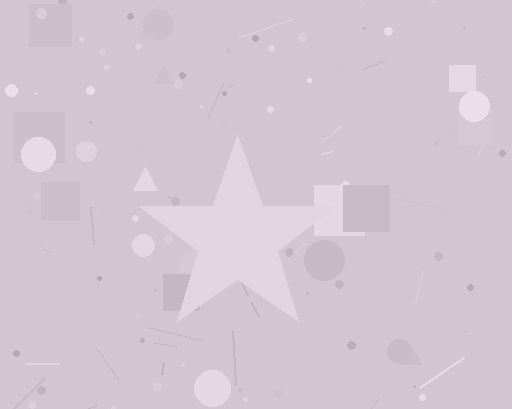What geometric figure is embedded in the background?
A star is embedded in the background.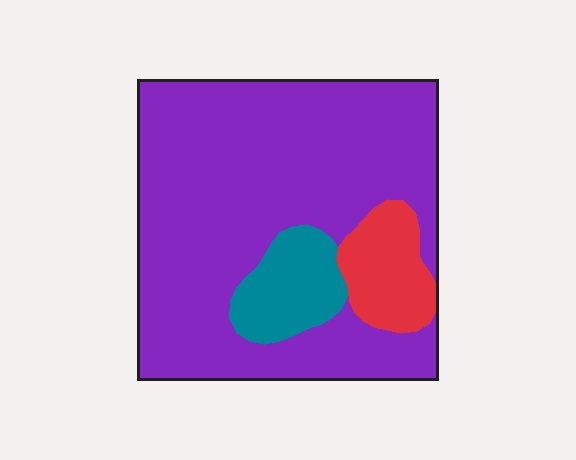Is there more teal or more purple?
Purple.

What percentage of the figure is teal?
Teal takes up about one tenth (1/10) of the figure.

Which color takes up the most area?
Purple, at roughly 80%.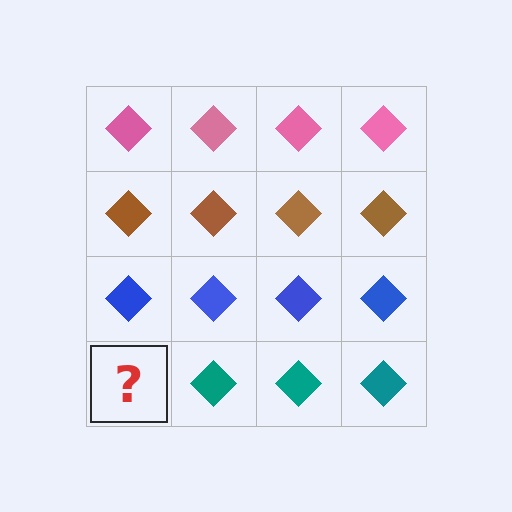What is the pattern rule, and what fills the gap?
The rule is that each row has a consistent color. The gap should be filled with a teal diamond.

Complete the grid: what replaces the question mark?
The question mark should be replaced with a teal diamond.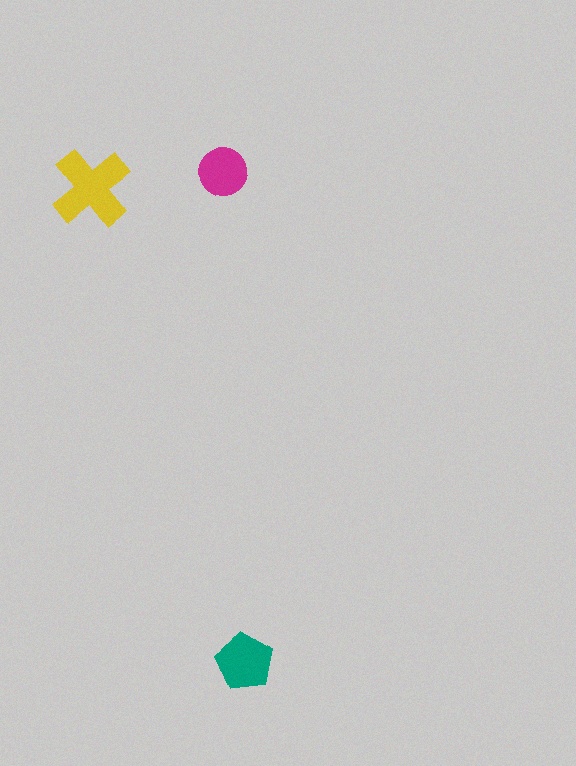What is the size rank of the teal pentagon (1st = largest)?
2nd.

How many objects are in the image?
There are 3 objects in the image.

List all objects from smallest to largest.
The magenta circle, the teal pentagon, the yellow cross.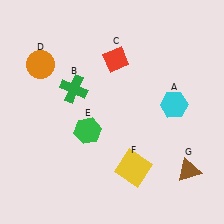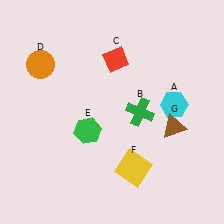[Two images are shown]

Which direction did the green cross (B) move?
The green cross (B) moved right.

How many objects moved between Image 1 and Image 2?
2 objects moved between the two images.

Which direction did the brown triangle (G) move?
The brown triangle (G) moved up.